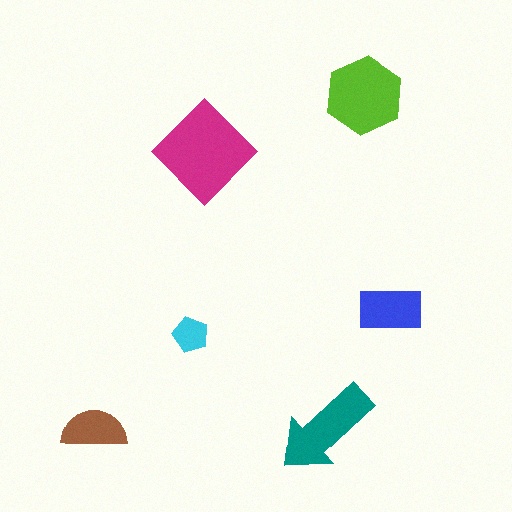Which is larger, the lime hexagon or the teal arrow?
The lime hexagon.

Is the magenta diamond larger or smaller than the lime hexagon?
Larger.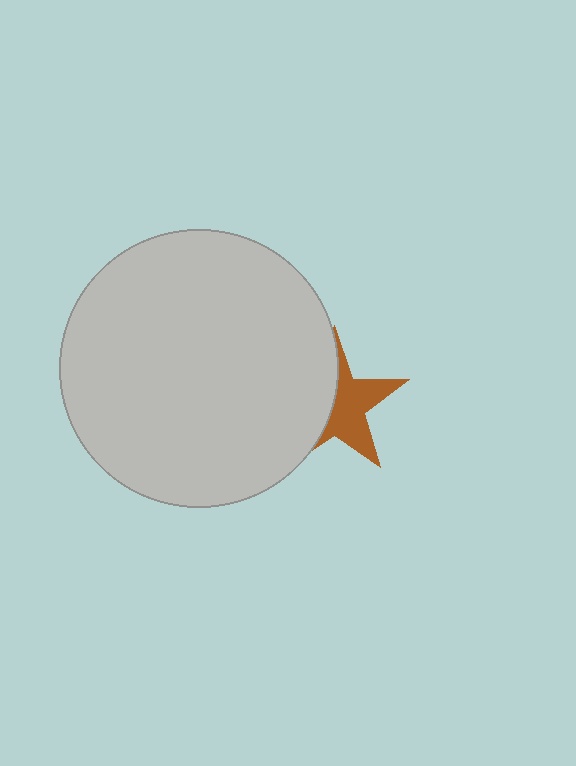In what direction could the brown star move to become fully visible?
The brown star could move right. That would shift it out from behind the light gray circle entirely.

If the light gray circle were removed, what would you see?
You would see the complete brown star.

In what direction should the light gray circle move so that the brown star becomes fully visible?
The light gray circle should move left. That is the shortest direction to clear the overlap and leave the brown star fully visible.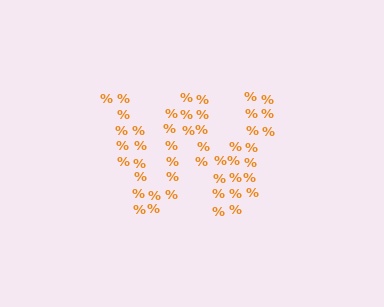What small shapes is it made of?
It is made of small percent signs.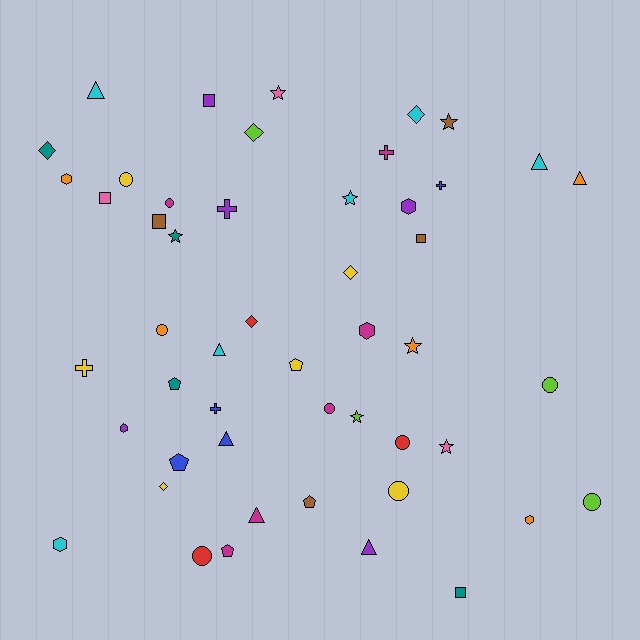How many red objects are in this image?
There are 3 red objects.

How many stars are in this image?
There are 7 stars.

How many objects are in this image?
There are 50 objects.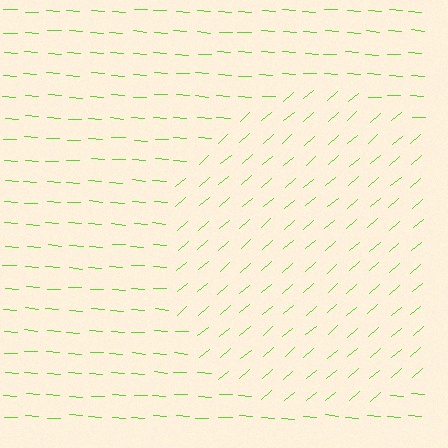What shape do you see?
I see a circle.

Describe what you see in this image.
The image is filled with small lime line segments. A circle region in the image has lines oriented differently from the surrounding lines, creating a visible texture boundary.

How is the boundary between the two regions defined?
The boundary is defined purely by a change in line orientation (approximately 45 degrees difference). All lines are the same color and thickness.